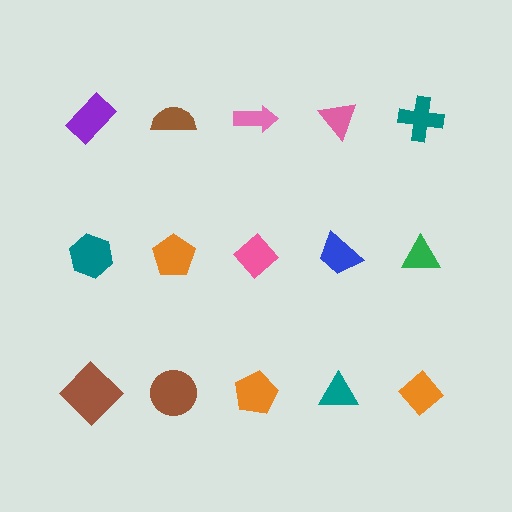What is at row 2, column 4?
A blue trapezoid.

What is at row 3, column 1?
A brown diamond.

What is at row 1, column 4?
A pink triangle.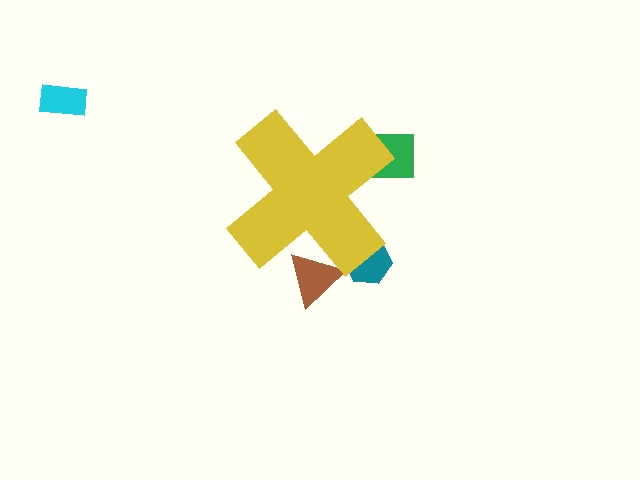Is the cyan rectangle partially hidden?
No, the cyan rectangle is fully visible.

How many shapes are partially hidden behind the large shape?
3 shapes are partially hidden.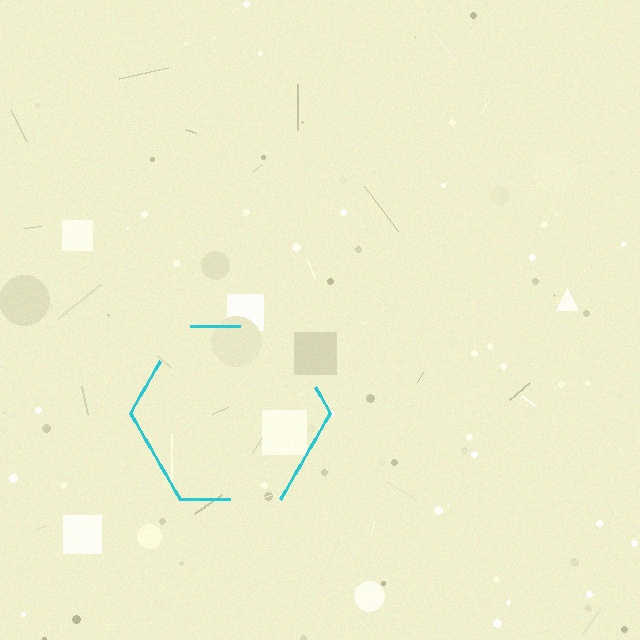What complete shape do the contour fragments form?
The contour fragments form a hexagon.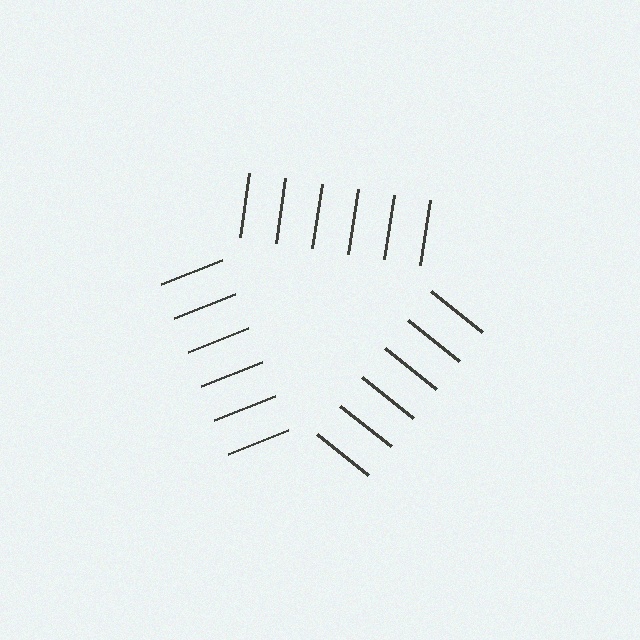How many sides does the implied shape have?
3 sides — the line-ends trace a triangle.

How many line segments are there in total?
18 — 6 along each of the 3 edges.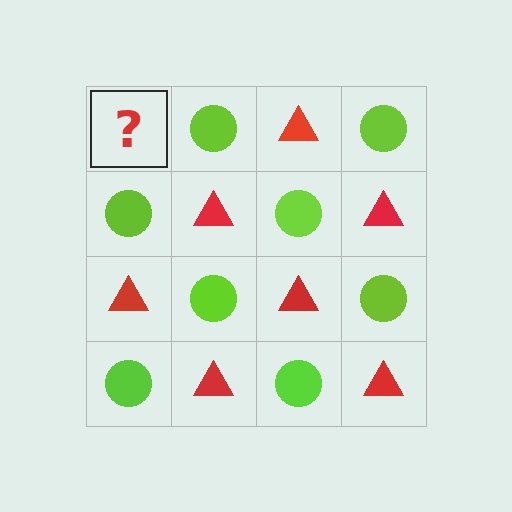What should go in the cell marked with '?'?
The missing cell should contain a red triangle.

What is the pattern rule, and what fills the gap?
The rule is that it alternates red triangle and lime circle in a checkerboard pattern. The gap should be filled with a red triangle.